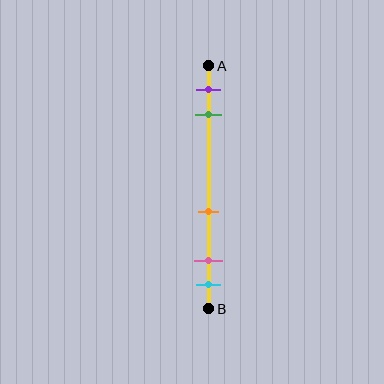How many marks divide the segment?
There are 5 marks dividing the segment.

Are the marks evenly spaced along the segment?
No, the marks are not evenly spaced.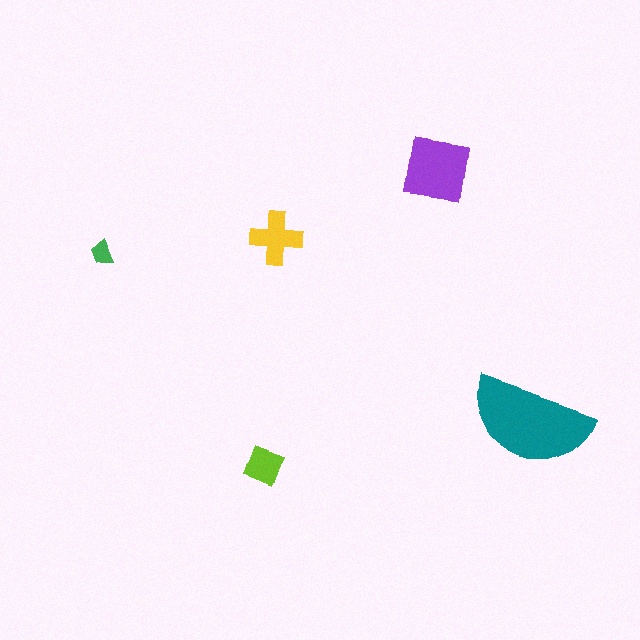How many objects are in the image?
There are 5 objects in the image.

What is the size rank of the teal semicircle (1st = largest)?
1st.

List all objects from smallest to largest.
The green trapezoid, the lime diamond, the yellow cross, the purple square, the teal semicircle.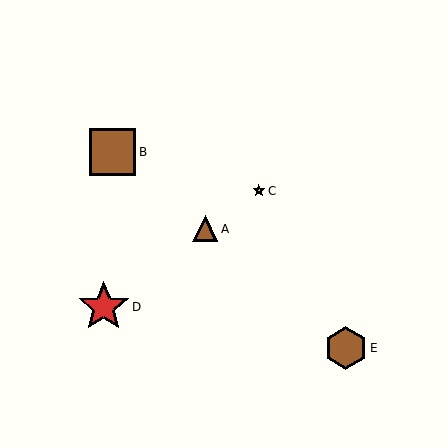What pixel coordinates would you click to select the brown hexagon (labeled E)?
Click at (346, 348) to select the brown hexagon E.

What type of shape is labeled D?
Shape D is a red star.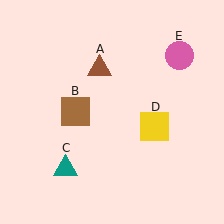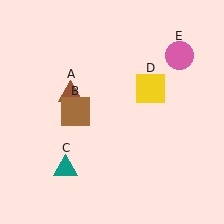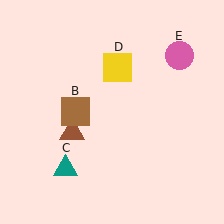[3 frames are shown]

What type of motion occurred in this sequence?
The brown triangle (object A), yellow square (object D) rotated counterclockwise around the center of the scene.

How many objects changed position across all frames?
2 objects changed position: brown triangle (object A), yellow square (object D).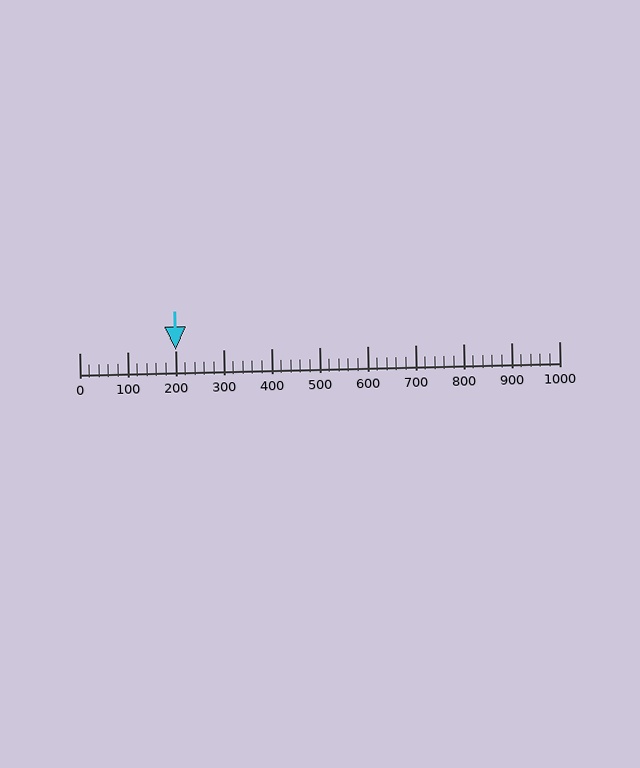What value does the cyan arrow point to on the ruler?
The cyan arrow points to approximately 200.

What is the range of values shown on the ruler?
The ruler shows values from 0 to 1000.